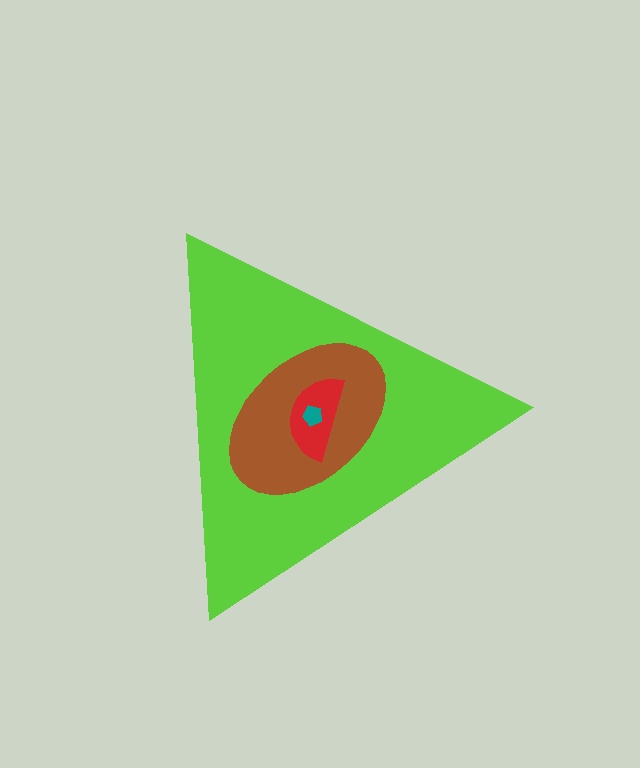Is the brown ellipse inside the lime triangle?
Yes.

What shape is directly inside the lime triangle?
The brown ellipse.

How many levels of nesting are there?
4.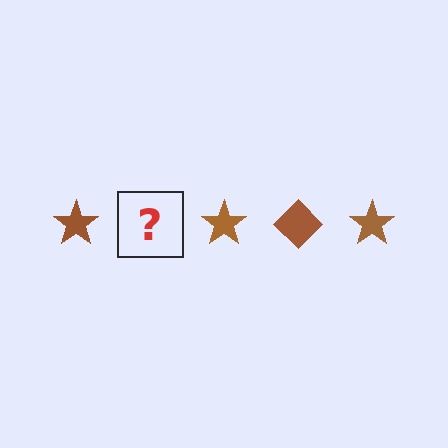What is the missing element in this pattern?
The missing element is a brown diamond.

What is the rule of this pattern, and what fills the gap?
The rule is that the pattern cycles through star, diamond shapes in brown. The gap should be filled with a brown diamond.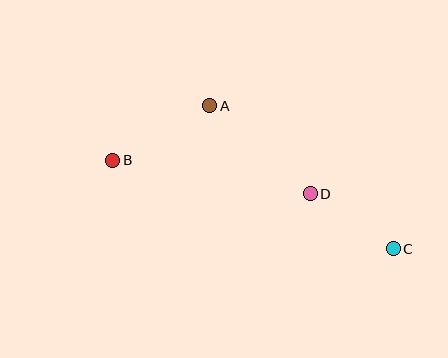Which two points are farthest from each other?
Points B and C are farthest from each other.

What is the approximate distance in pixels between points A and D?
The distance between A and D is approximately 133 pixels.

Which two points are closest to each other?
Points C and D are closest to each other.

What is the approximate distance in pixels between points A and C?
The distance between A and C is approximately 233 pixels.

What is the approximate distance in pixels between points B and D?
The distance between B and D is approximately 200 pixels.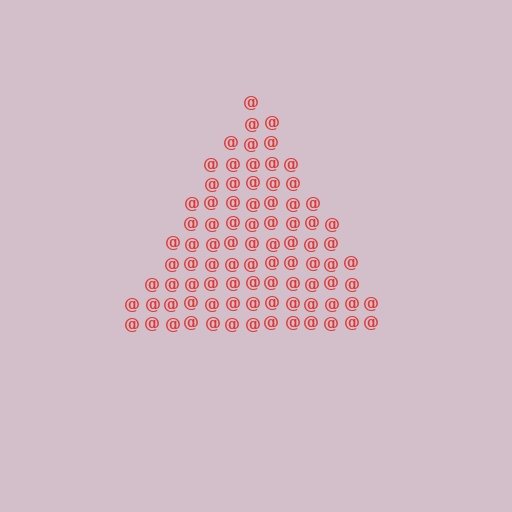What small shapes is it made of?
It is made of small at signs.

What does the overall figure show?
The overall figure shows a triangle.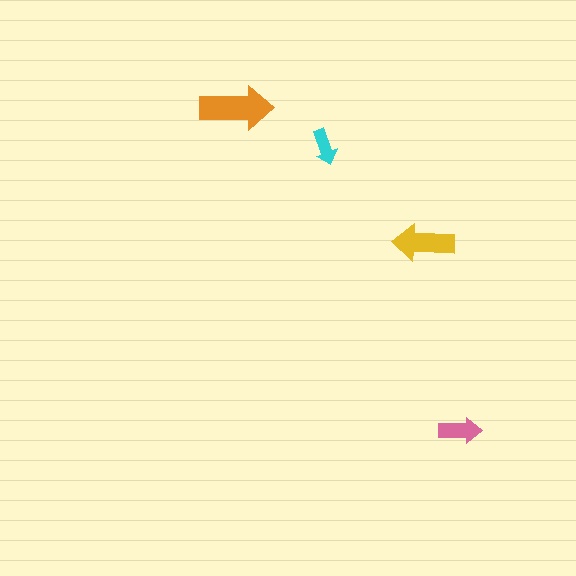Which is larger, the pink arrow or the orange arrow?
The orange one.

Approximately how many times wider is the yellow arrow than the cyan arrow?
About 1.5 times wider.